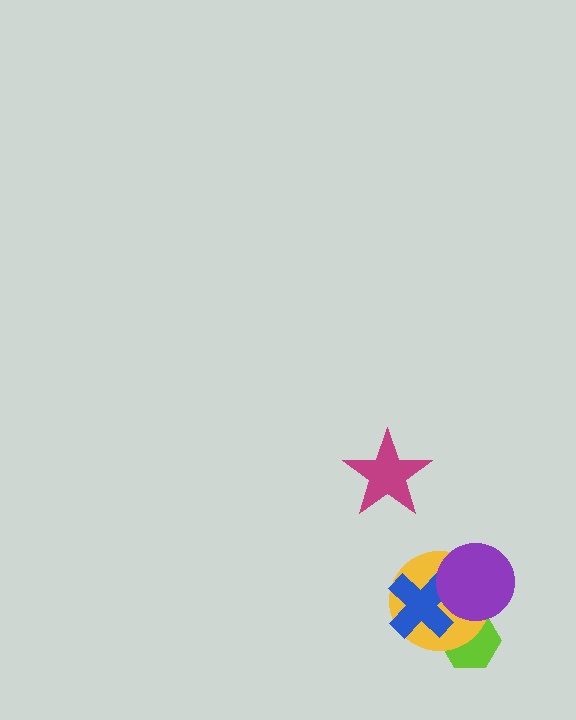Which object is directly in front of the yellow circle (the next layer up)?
The blue cross is directly in front of the yellow circle.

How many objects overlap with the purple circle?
3 objects overlap with the purple circle.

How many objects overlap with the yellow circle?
3 objects overlap with the yellow circle.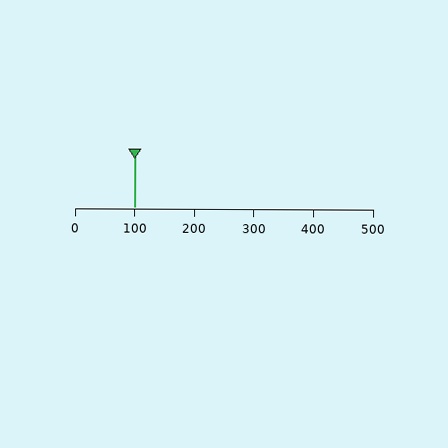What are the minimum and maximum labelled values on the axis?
The axis runs from 0 to 500.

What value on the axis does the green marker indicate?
The marker indicates approximately 100.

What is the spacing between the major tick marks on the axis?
The major ticks are spaced 100 apart.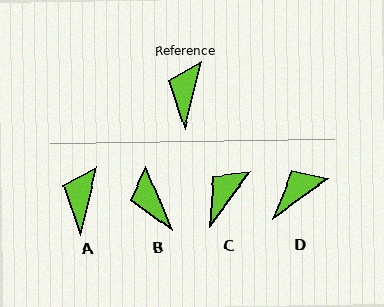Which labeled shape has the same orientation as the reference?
A.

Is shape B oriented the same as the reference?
No, it is off by about 36 degrees.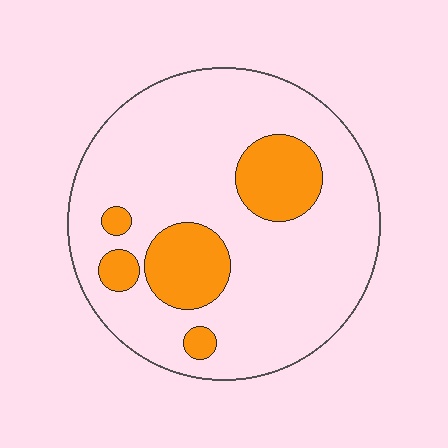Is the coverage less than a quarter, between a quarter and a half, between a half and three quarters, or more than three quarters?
Less than a quarter.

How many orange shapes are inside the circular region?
5.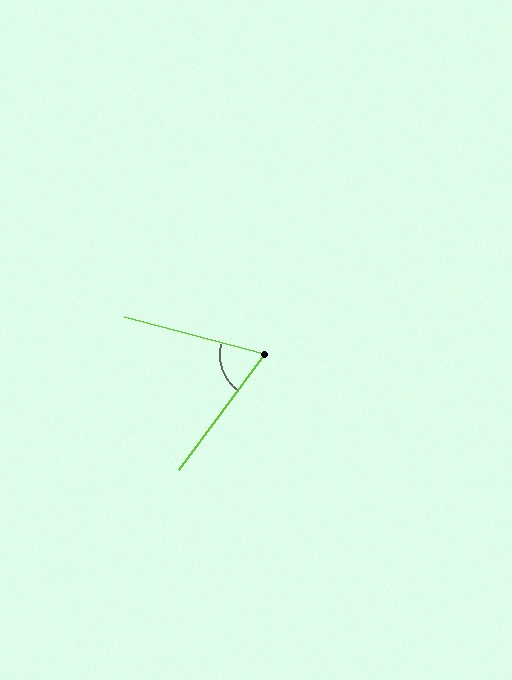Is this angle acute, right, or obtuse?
It is acute.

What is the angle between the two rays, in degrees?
Approximately 68 degrees.